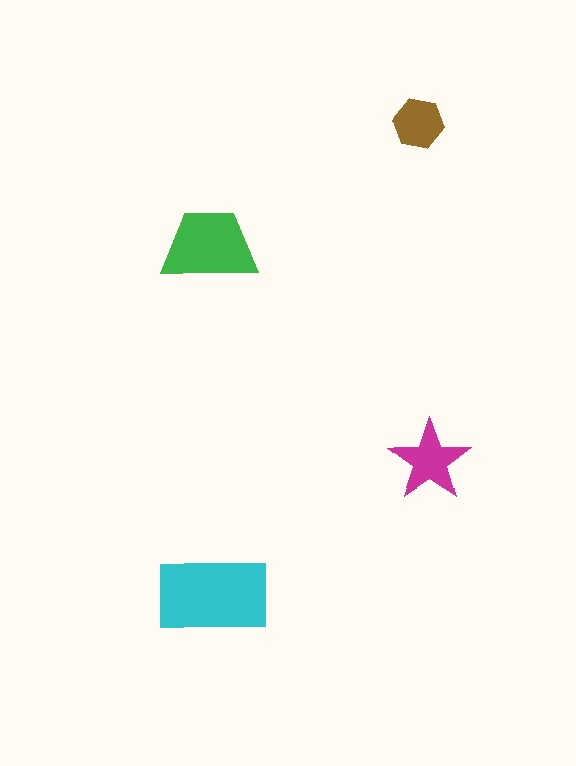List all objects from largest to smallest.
The cyan rectangle, the green trapezoid, the magenta star, the brown hexagon.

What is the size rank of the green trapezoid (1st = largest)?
2nd.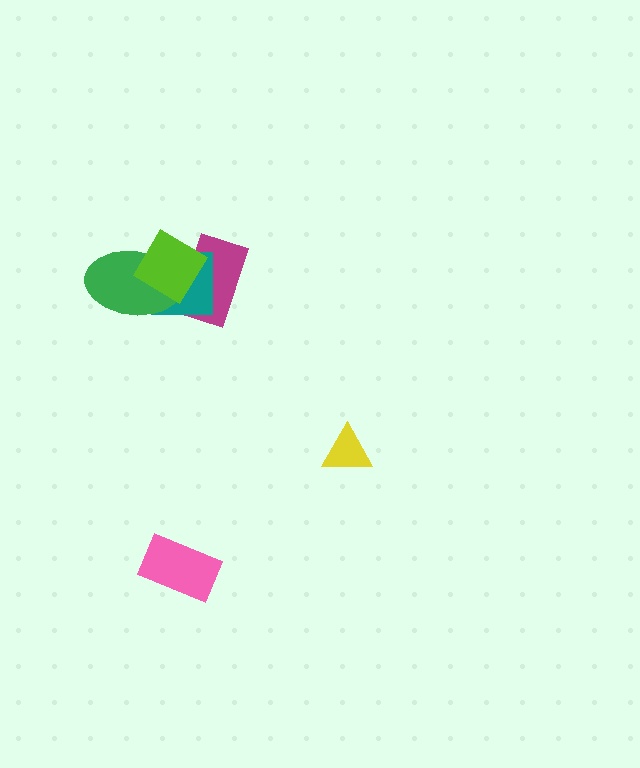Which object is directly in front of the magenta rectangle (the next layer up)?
The teal square is directly in front of the magenta rectangle.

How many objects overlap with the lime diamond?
3 objects overlap with the lime diamond.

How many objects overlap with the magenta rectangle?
3 objects overlap with the magenta rectangle.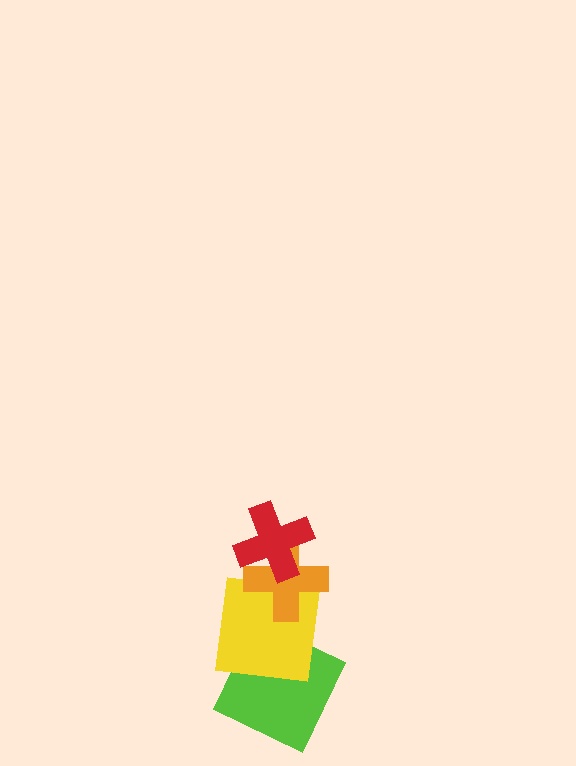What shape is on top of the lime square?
The yellow square is on top of the lime square.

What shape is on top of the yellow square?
The orange cross is on top of the yellow square.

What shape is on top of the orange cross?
The red cross is on top of the orange cross.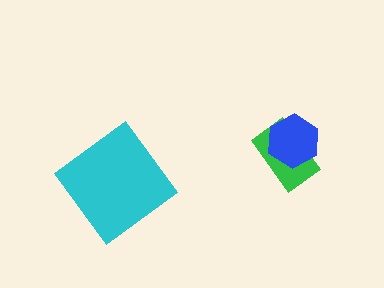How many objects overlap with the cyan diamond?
0 objects overlap with the cyan diamond.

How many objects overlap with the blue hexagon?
1 object overlaps with the blue hexagon.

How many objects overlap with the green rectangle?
1 object overlaps with the green rectangle.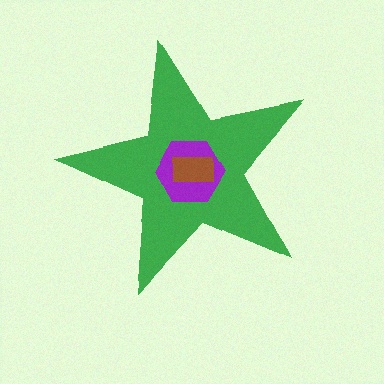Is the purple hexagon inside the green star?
Yes.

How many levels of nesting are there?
3.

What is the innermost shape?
The brown rectangle.